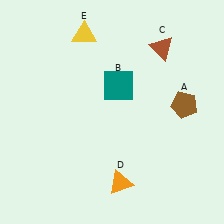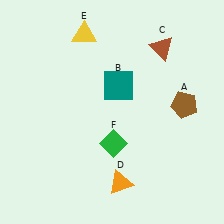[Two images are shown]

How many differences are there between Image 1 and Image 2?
There is 1 difference between the two images.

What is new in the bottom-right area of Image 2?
A green diamond (F) was added in the bottom-right area of Image 2.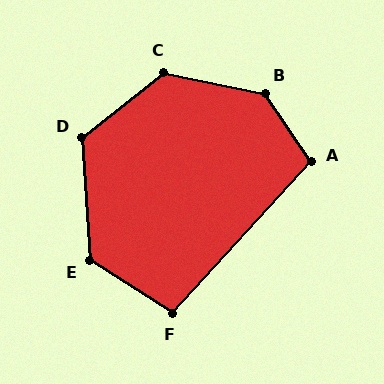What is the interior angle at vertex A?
Approximately 104 degrees (obtuse).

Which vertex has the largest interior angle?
B, at approximately 135 degrees.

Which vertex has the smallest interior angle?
F, at approximately 100 degrees.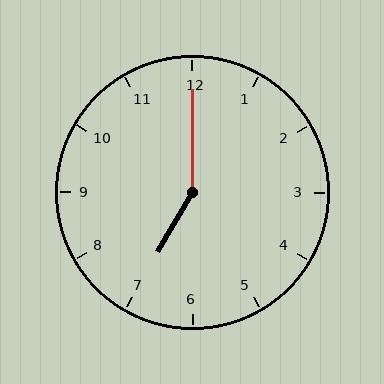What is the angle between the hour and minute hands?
Approximately 150 degrees.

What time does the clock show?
7:00.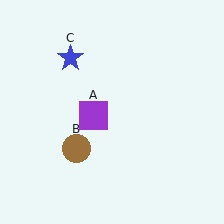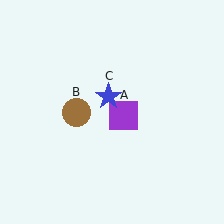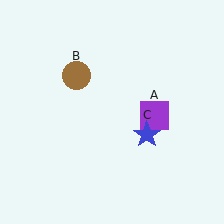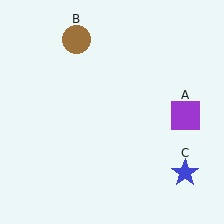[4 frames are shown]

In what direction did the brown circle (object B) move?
The brown circle (object B) moved up.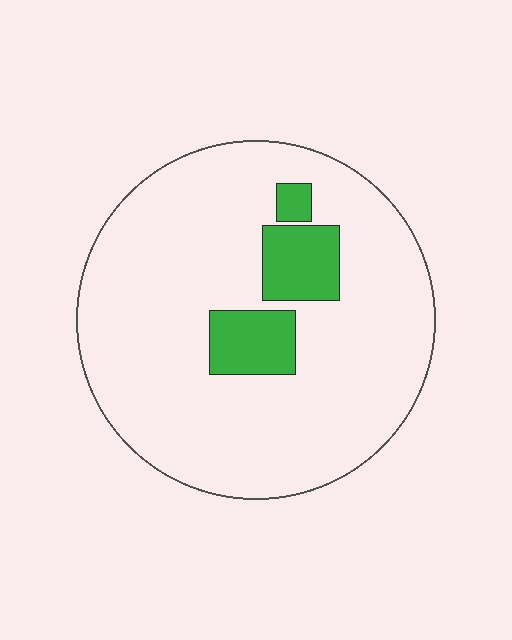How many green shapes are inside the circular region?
3.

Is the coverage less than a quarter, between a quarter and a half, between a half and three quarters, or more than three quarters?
Less than a quarter.